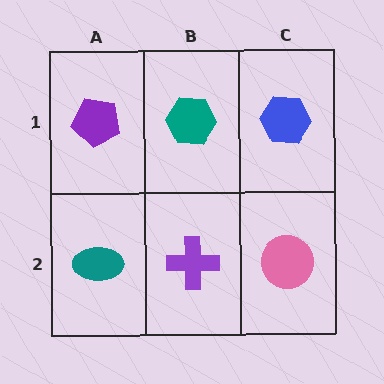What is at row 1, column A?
A purple pentagon.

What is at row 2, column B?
A purple cross.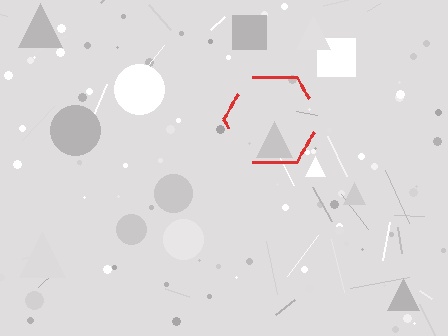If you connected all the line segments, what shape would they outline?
They would outline a hexagon.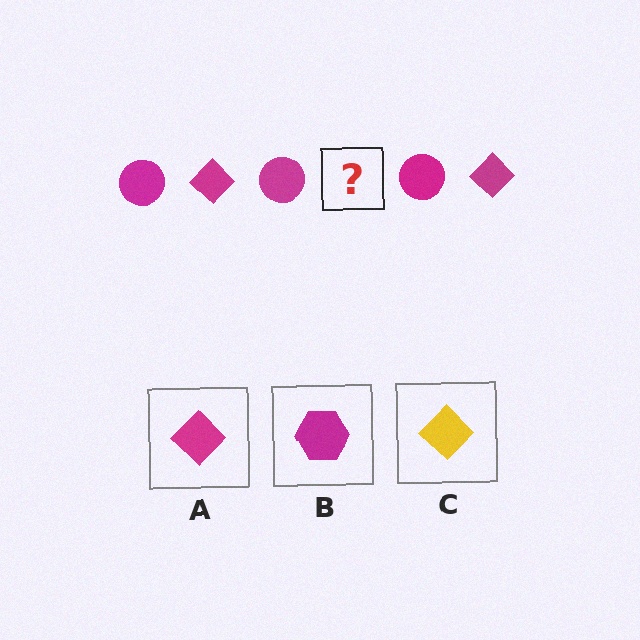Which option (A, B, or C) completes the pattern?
A.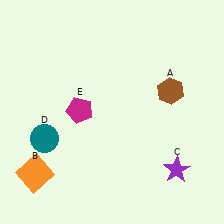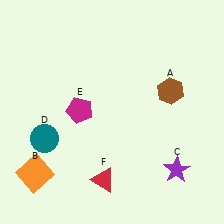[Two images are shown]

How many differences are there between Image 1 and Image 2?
There is 1 difference between the two images.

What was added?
A red triangle (F) was added in Image 2.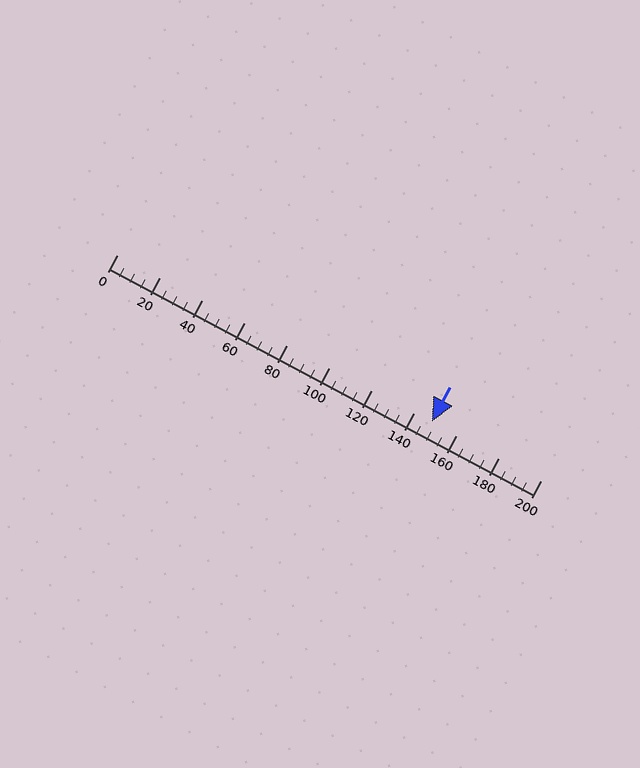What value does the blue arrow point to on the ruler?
The blue arrow points to approximately 149.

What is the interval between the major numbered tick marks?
The major tick marks are spaced 20 units apart.